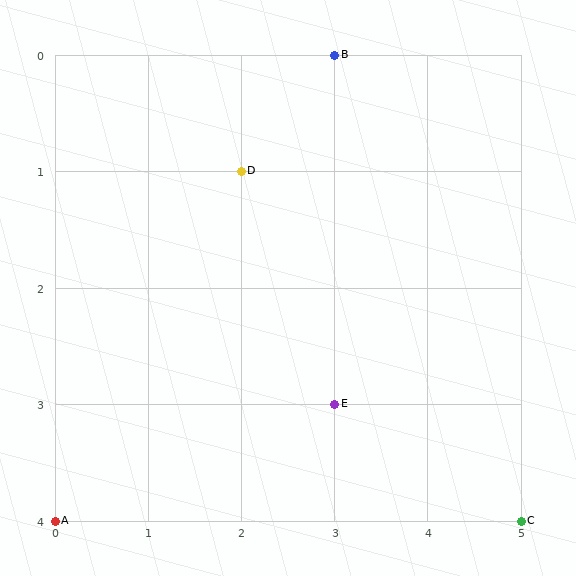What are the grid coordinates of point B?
Point B is at grid coordinates (3, 0).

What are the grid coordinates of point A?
Point A is at grid coordinates (0, 4).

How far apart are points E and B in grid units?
Points E and B are 3 rows apart.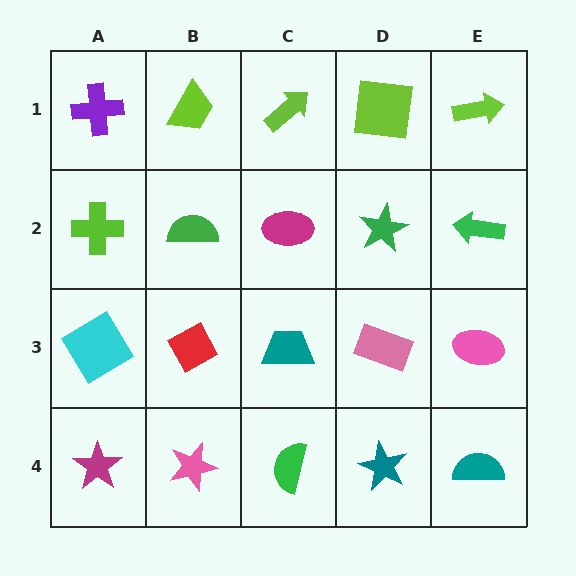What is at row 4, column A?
A magenta star.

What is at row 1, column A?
A purple cross.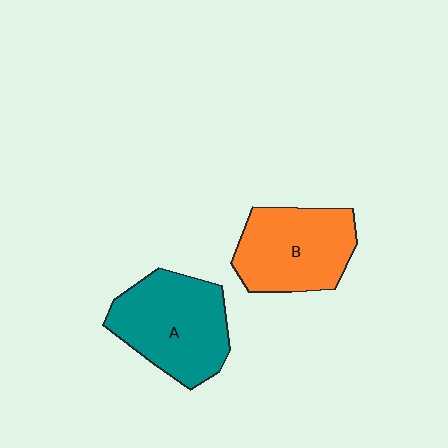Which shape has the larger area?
Shape A (teal).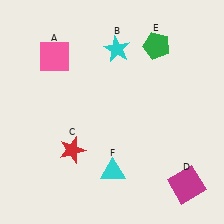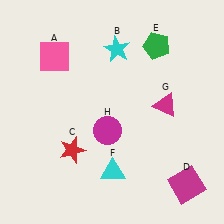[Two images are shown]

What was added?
A magenta triangle (G), a magenta circle (H) were added in Image 2.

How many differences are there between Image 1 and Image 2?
There are 2 differences between the two images.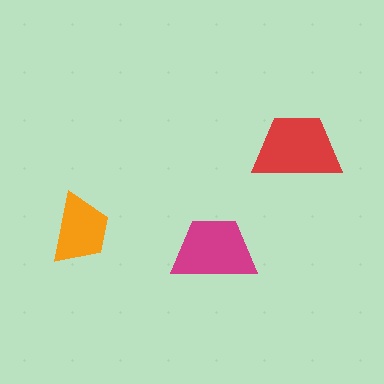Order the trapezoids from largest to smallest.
the red one, the magenta one, the orange one.